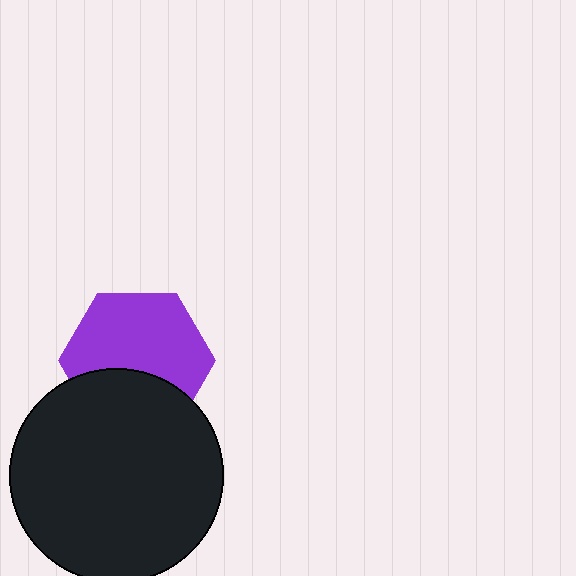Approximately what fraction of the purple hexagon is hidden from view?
Roughly 36% of the purple hexagon is hidden behind the black circle.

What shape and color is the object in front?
The object in front is a black circle.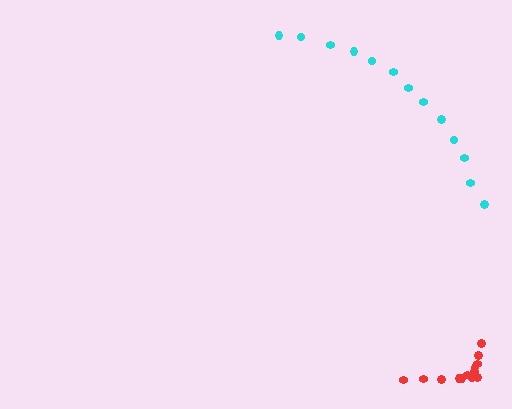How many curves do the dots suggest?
There are 2 distinct paths.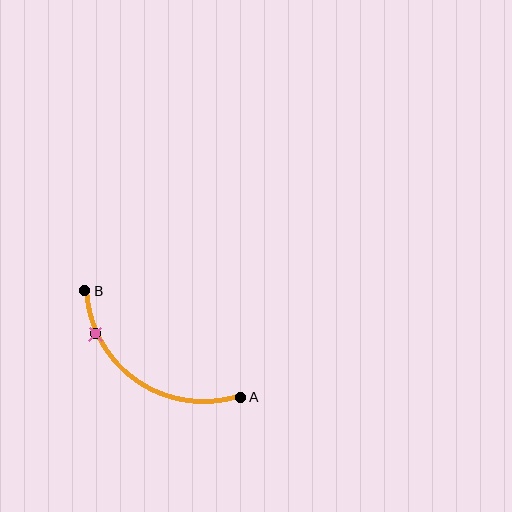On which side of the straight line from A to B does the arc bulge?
The arc bulges below and to the left of the straight line connecting A and B.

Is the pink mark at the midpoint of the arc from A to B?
No. The pink mark lies on the arc but is closer to endpoint B. The arc midpoint would be at the point on the curve equidistant along the arc from both A and B.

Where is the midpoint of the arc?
The arc midpoint is the point on the curve farthest from the straight line joining A and B. It sits below and to the left of that line.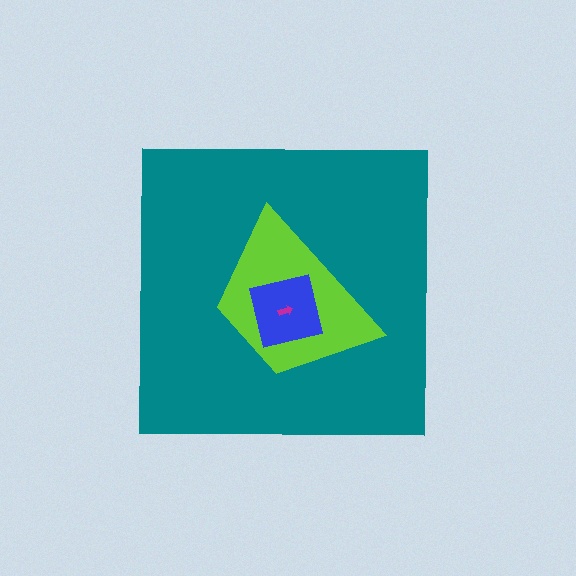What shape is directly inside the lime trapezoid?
The blue square.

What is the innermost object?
The magenta arrow.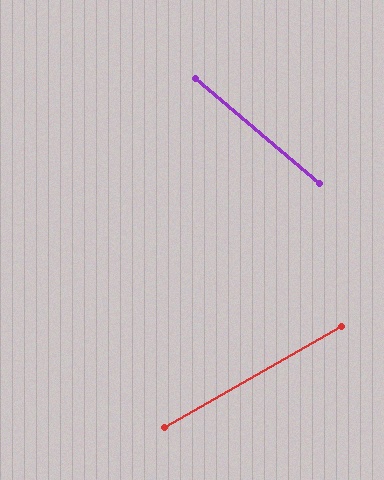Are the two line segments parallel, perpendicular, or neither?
Neither parallel nor perpendicular — they differ by about 70°.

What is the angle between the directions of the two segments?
Approximately 70 degrees.